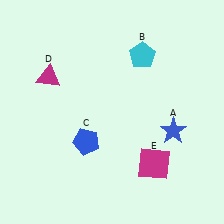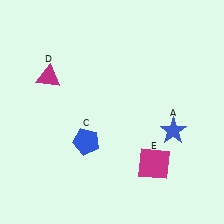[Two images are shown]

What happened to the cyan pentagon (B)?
The cyan pentagon (B) was removed in Image 2. It was in the top-right area of Image 1.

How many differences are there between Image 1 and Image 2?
There is 1 difference between the two images.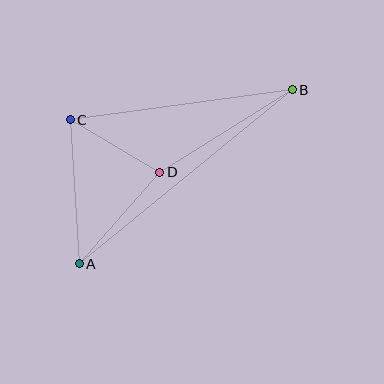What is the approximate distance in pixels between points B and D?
The distance between B and D is approximately 156 pixels.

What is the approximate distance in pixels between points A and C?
The distance between A and C is approximately 144 pixels.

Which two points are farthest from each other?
Points A and B are farthest from each other.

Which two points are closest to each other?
Points C and D are closest to each other.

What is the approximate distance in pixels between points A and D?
The distance between A and D is approximately 122 pixels.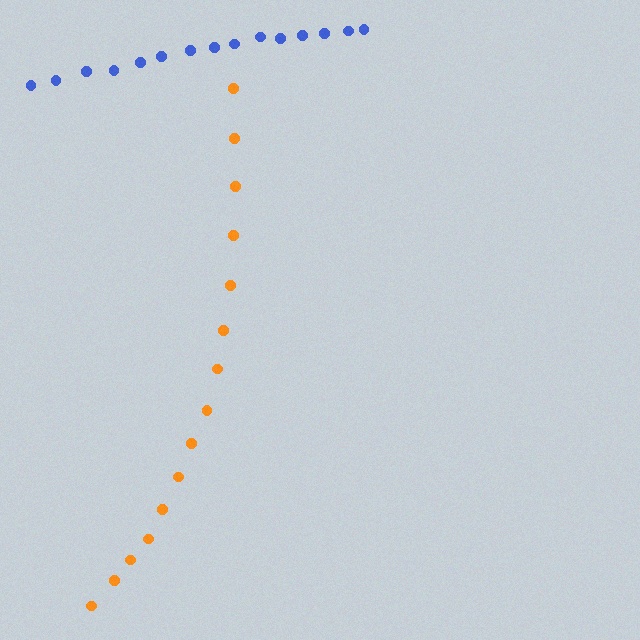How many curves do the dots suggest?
There are 2 distinct paths.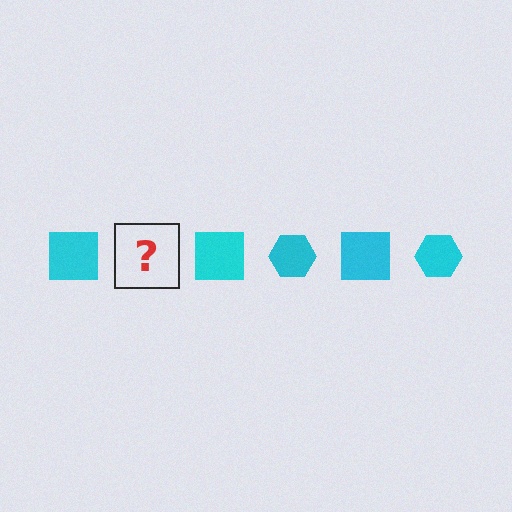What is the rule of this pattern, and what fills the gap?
The rule is that the pattern cycles through square, hexagon shapes in cyan. The gap should be filled with a cyan hexagon.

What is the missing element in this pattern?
The missing element is a cyan hexagon.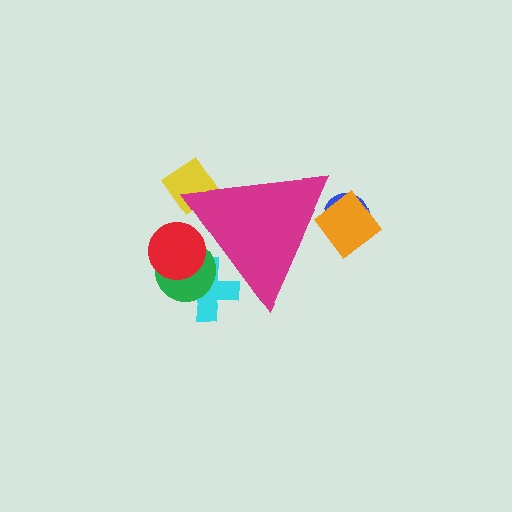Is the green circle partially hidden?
Yes, the green circle is partially hidden behind the magenta triangle.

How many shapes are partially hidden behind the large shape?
6 shapes are partially hidden.